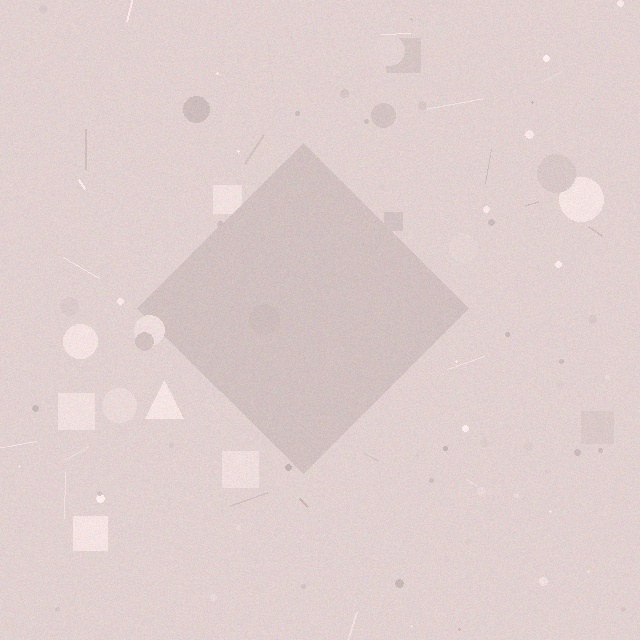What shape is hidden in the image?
A diamond is hidden in the image.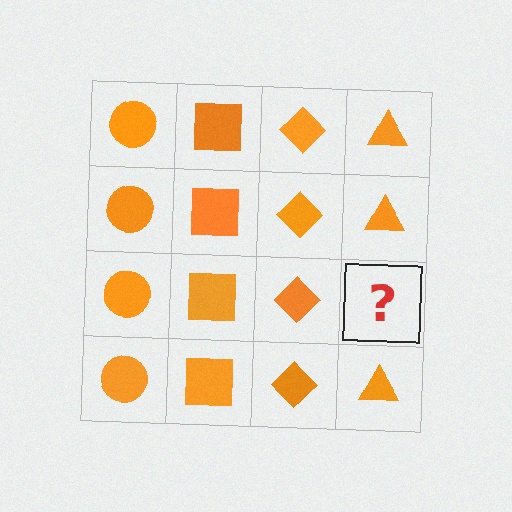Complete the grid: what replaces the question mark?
The question mark should be replaced with an orange triangle.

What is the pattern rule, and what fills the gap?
The rule is that each column has a consistent shape. The gap should be filled with an orange triangle.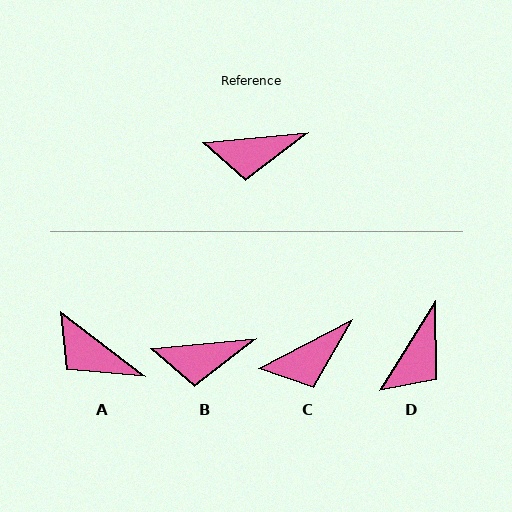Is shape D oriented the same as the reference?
No, it is off by about 53 degrees.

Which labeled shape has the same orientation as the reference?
B.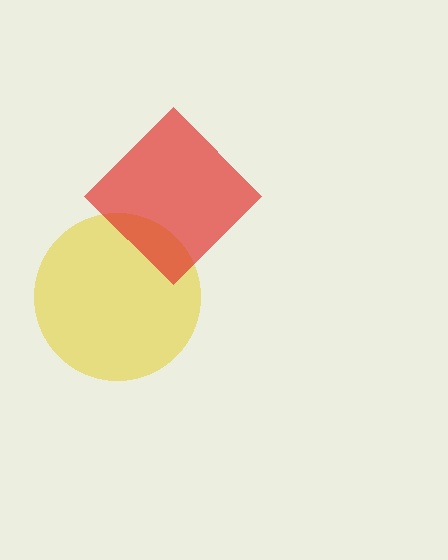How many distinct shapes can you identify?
There are 2 distinct shapes: a yellow circle, a red diamond.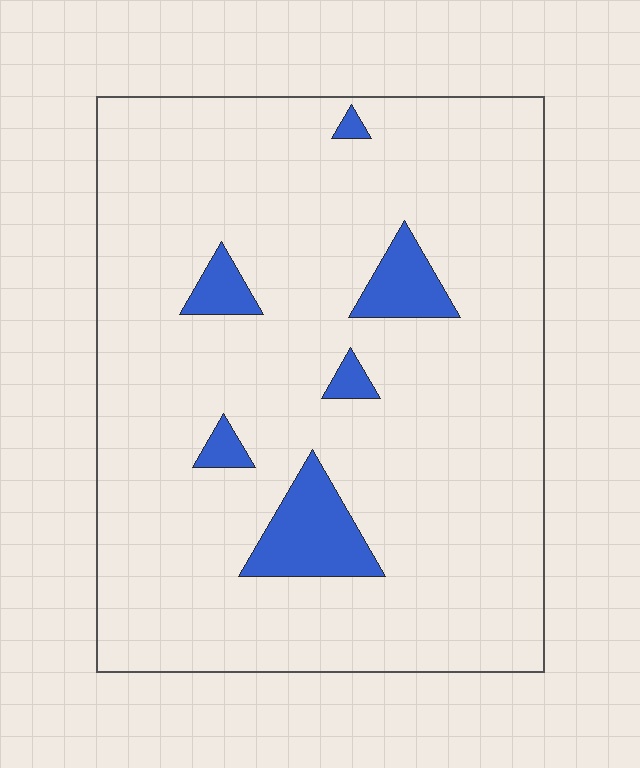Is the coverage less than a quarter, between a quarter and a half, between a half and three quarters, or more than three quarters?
Less than a quarter.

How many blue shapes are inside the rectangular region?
6.